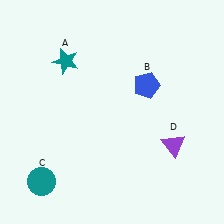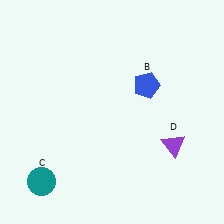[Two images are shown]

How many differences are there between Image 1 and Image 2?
There is 1 difference between the two images.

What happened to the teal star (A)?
The teal star (A) was removed in Image 2. It was in the top-left area of Image 1.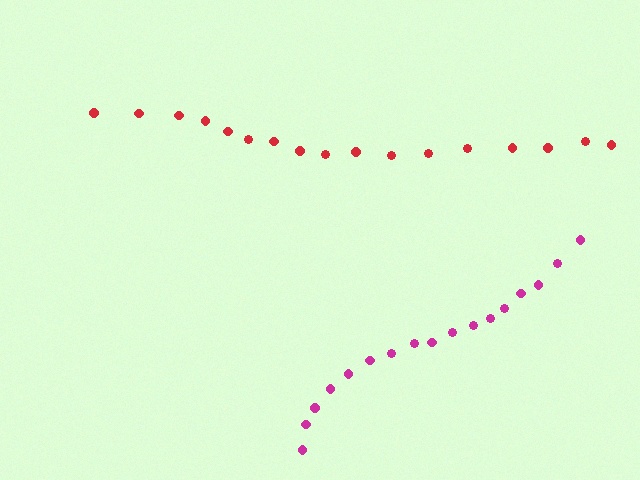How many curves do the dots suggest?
There are 2 distinct paths.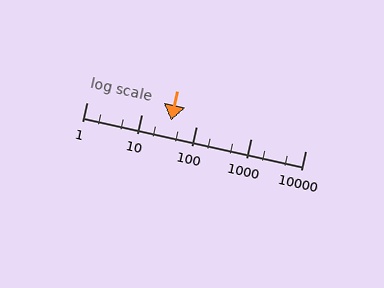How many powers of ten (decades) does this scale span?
The scale spans 4 decades, from 1 to 10000.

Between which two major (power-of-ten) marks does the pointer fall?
The pointer is between 10 and 100.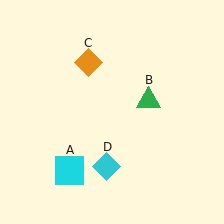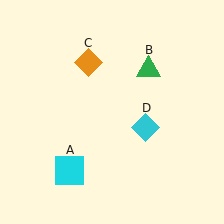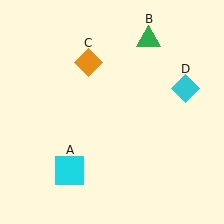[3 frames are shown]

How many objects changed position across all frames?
2 objects changed position: green triangle (object B), cyan diamond (object D).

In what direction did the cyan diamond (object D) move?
The cyan diamond (object D) moved up and to the right.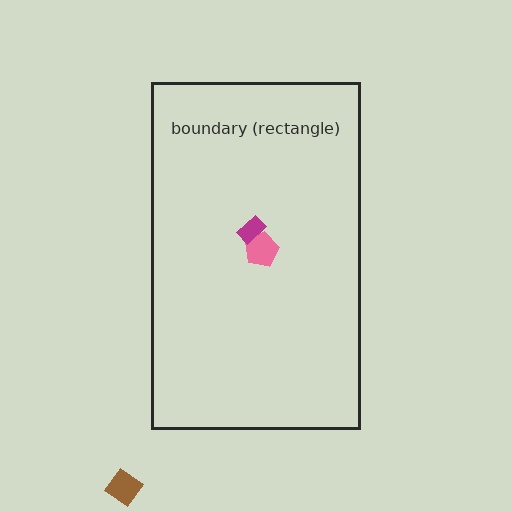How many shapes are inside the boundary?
2 inside, 1 outside.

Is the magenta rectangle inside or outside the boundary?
Inside.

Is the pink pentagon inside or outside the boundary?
Inside.